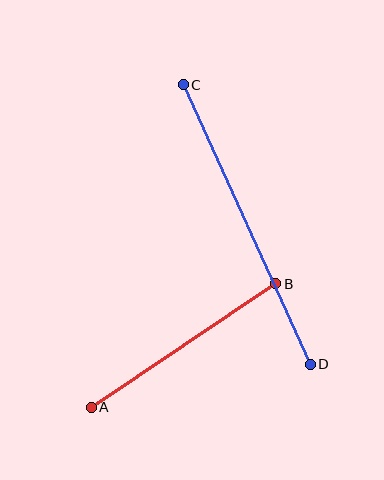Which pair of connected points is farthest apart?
Points C and D are farthest apart.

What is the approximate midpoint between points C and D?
The midpoint is at approximately (247, 224) pixels.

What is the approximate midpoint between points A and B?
The midpoint is at approximately (183, 346) pixels.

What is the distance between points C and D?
The distance is approximately 307 pixels.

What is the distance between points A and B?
The distance is approximately 222 pixels.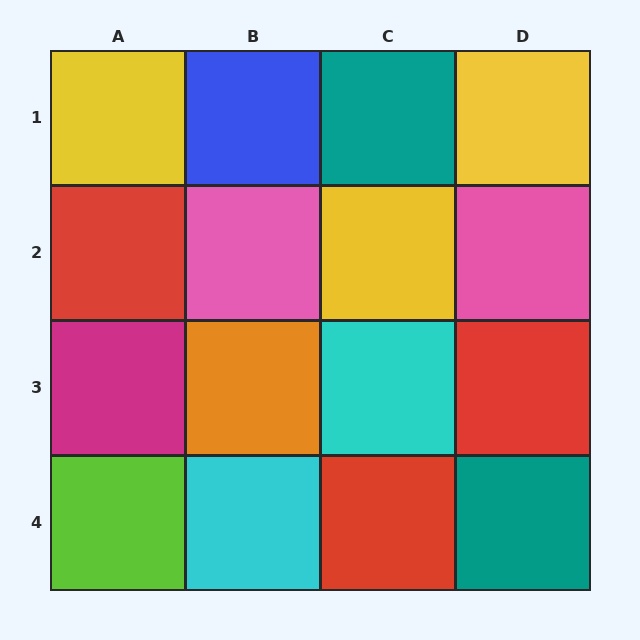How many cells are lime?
1 cell is lime.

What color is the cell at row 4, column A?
Lime.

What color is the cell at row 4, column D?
Teal.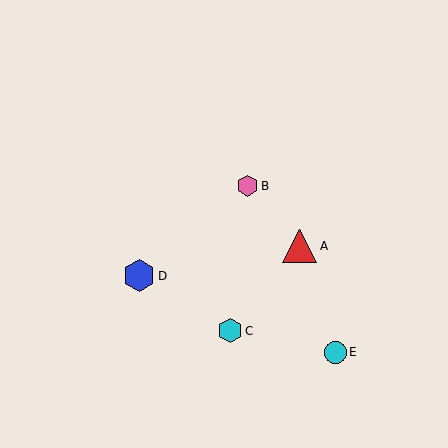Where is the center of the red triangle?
The center of the red triangle is at (300, 246).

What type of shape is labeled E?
Shape E is a cyan circle.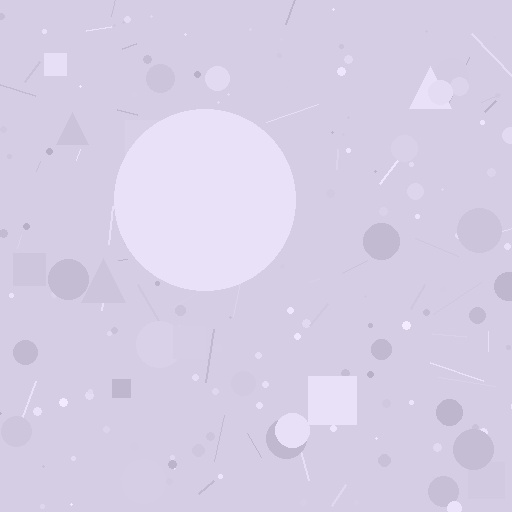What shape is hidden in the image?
A circle is hidden in the image.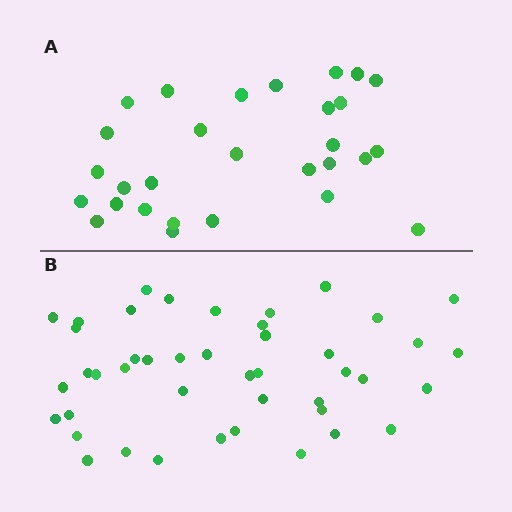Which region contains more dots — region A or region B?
Region B (the bottom region) has more dots.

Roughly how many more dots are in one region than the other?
Region B has approximately 15 more dots than region A.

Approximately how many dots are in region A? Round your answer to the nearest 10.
About 30 dots. (The exact count is 29, which rounds to 30.)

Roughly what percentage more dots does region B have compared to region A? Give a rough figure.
About 50% more.